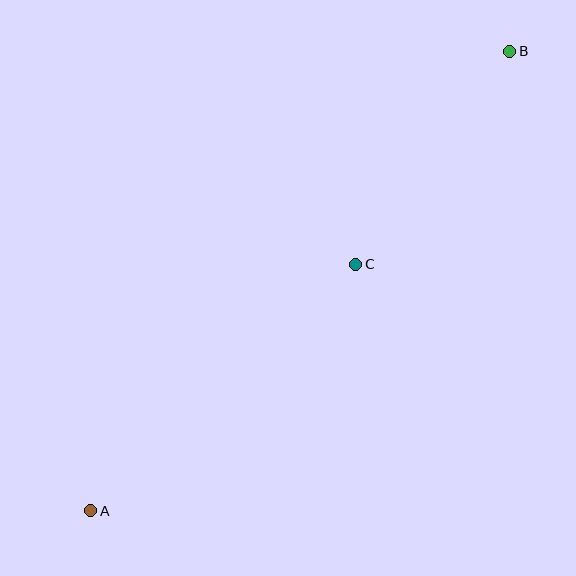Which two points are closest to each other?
Points B and C are closest to each other.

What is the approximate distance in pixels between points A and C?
The distance between A and C is approximately 362 pixels.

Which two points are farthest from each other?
Points A and B are farthest from each other.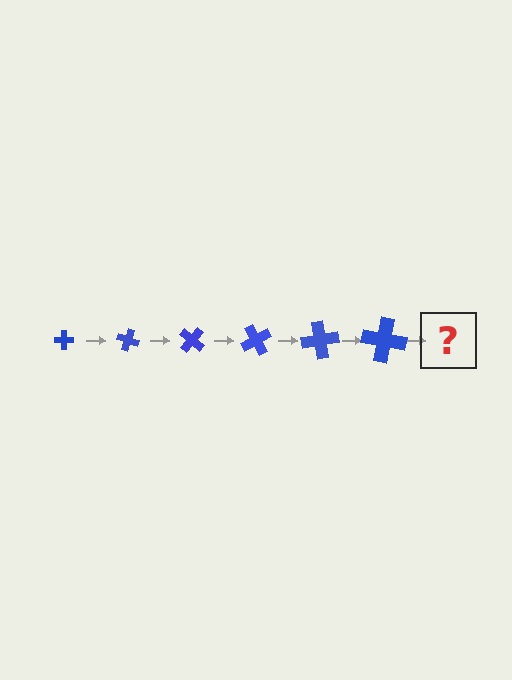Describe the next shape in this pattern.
It should be a cross, larger than the previous one and rotated 120 degrees from the start.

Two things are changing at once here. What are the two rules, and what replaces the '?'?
The two rules are that the cross grows larger each step and it rotates 20 degrees each step. The '?' should be a cross, larger than the previous one and rotated 120 degrees from the start.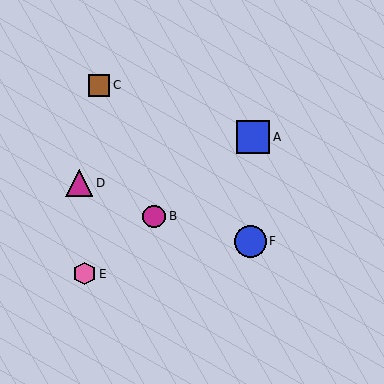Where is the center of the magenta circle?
The center of the magenta circle is at (154, 216).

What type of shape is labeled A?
Shape A is a blue square.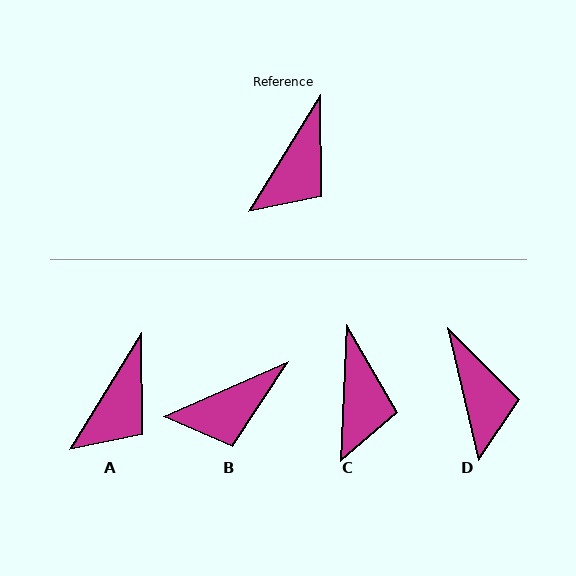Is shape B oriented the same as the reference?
No, it is off by about 34 degrees.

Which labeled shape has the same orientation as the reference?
A.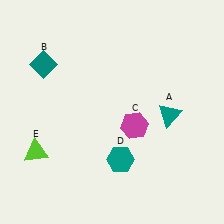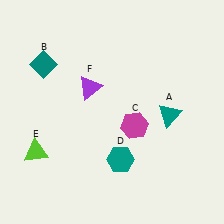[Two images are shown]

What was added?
A purple triangle (F) was added in Image 2.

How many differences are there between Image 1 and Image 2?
There is 1 difference between the two images.